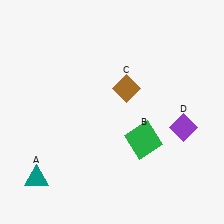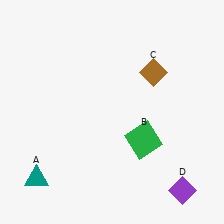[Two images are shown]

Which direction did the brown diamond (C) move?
The brown diamond (C) moved right.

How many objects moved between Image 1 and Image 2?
2 objects moved between the two images.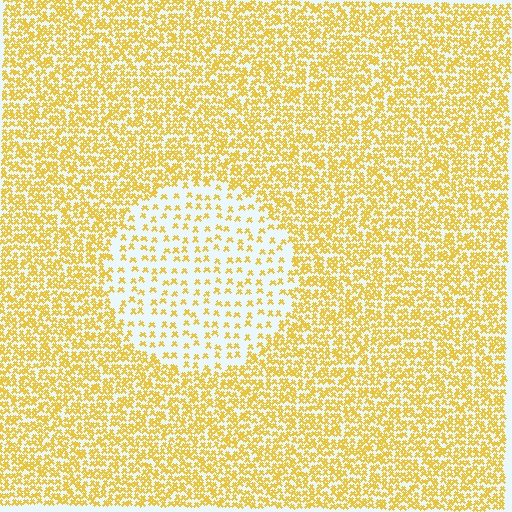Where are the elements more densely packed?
The elements are more densely packed outside the circle boundary.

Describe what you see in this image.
The image contains small yellow elements arranged at two different densities. A circle-shaped region is visible where the elements are less densely packed than the surrounding area.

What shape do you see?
I see a circle.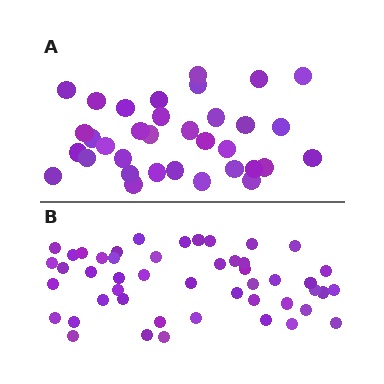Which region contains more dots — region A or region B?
Region B (the bottom region) has more dots.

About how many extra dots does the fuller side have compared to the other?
Region B has approximately 15 more dots than region A.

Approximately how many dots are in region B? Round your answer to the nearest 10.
About 50 dots. (The exact count is 48, which rounds to 50.)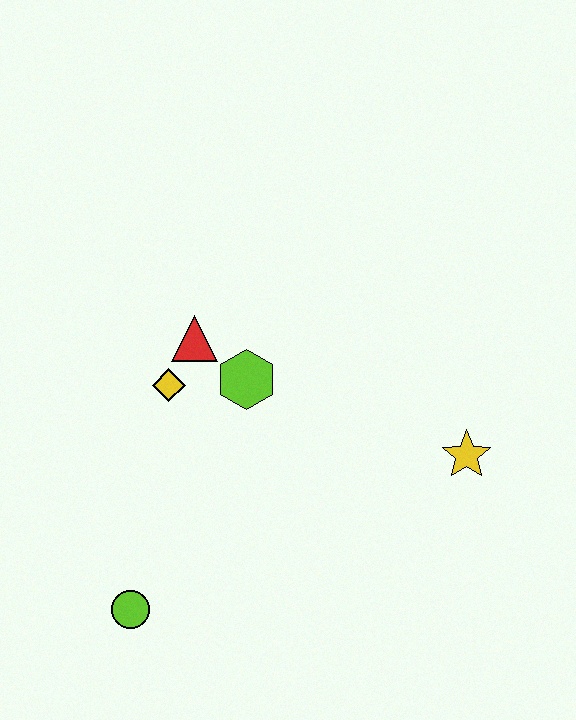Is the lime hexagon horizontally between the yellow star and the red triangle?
Yes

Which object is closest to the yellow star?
The lime hexagon is closest to the yellow star.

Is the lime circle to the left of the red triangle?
Yes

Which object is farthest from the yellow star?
The lime circle is farthest from the yellow star.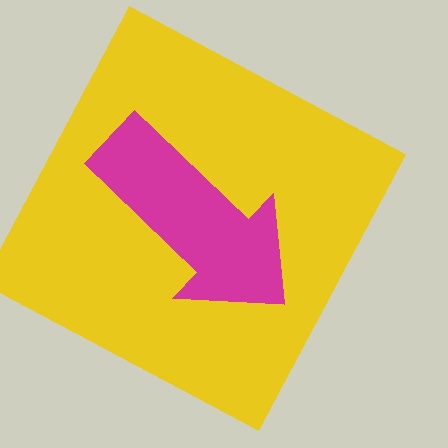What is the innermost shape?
The magenta arrow.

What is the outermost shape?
The yellow square.